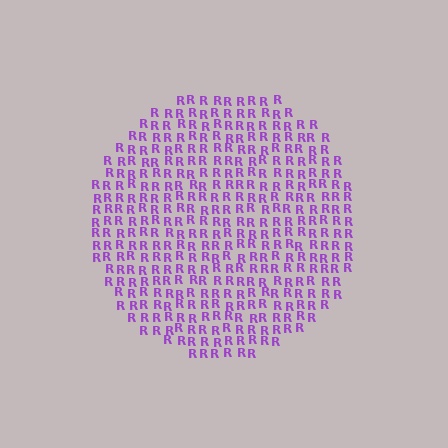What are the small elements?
The small elements are letter R's.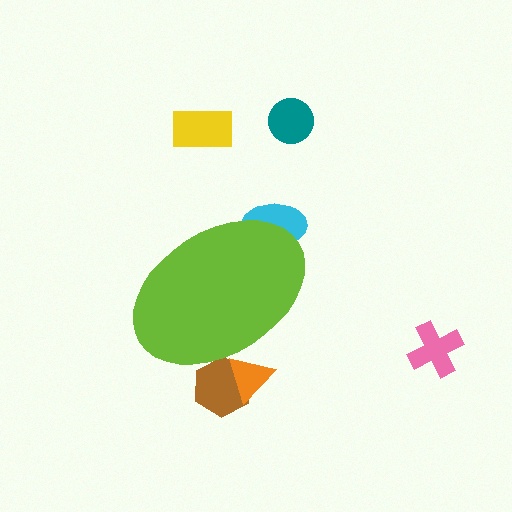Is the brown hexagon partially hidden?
Yes, the brown hexagon is partially hidden behind the lime ellipse.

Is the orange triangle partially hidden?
Yes, the orange triangle is partially hidden behind the lime ellipse.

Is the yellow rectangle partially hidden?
No, the yellow rectangle is fully visible.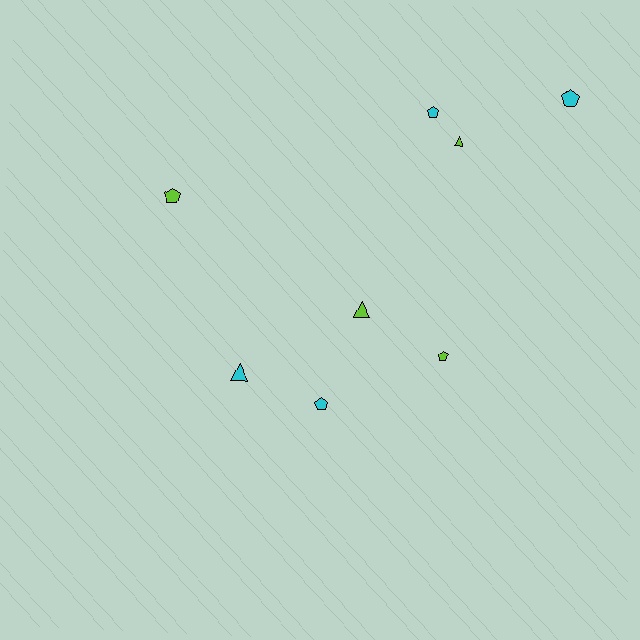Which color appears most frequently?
Cyan, with 4 objects.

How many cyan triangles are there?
There is 1 cyan triangle.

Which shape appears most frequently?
Pentagon, with 5 objects.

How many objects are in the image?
There are 8 objects.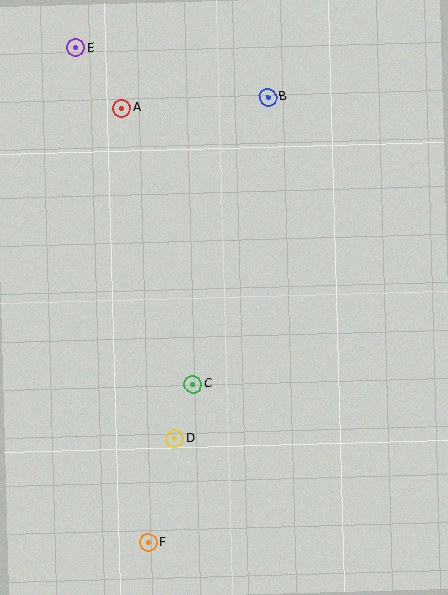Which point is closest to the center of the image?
Point C at (193, 384) is closest to the center.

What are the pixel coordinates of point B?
Point B is at (268, 97).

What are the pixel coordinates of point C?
Point C is at (193, 384).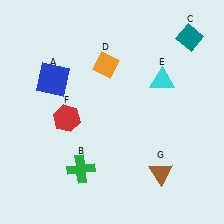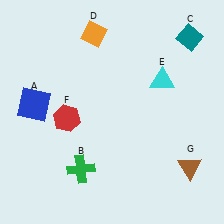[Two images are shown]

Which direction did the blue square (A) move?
The blue square (A) moved down.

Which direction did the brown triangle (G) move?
The brown triangle (G) moved right.